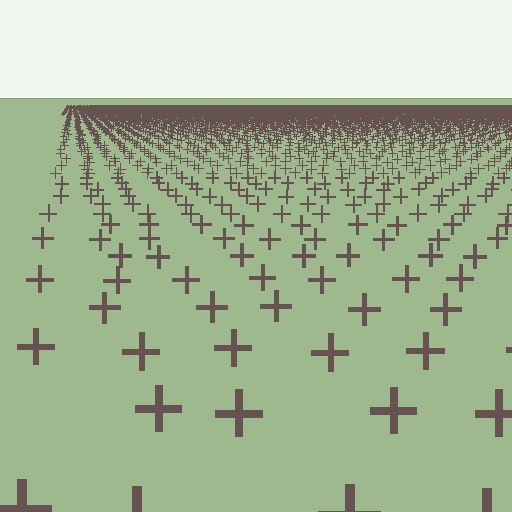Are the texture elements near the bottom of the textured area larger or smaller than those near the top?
Larger. Near the bottom, elements are closer to the viewer and appear at a bigger on-screen size.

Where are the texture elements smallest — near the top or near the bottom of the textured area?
Near the top.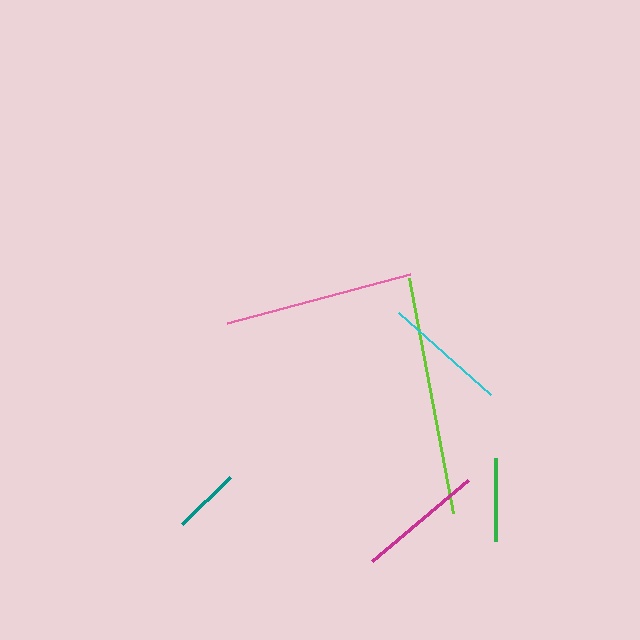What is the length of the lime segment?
The lime segment is approximately 239 pixels long.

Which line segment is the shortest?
The teal line is the shortest at approximately 67 pixels.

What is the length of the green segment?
The green segment is approximately 83 pixels long.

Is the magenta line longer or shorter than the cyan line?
The magenta line is longer than the cyan line.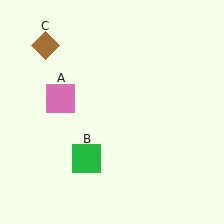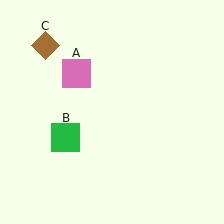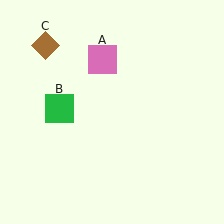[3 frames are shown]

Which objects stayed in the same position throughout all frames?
Brown diamond (object C) remained stationary.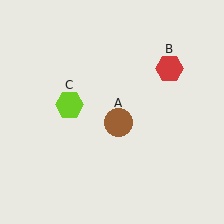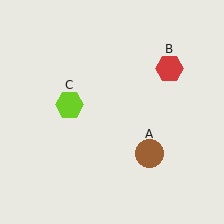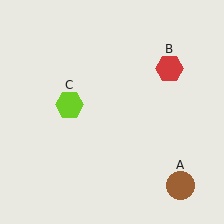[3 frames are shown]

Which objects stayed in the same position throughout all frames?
Red hexagon (object B) and lime hexagon (object C) remained stationary.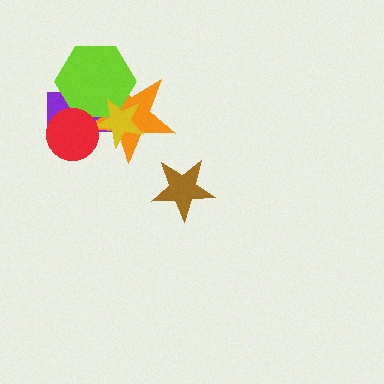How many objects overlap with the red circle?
3 objects overlap with the red circle.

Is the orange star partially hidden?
Yes, it is partially covered by another shape.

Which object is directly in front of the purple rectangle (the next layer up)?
The orange star is directly in front of the purple rectangle.